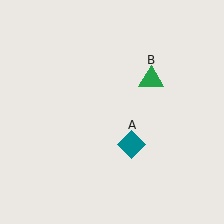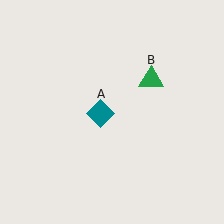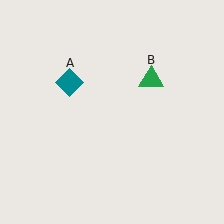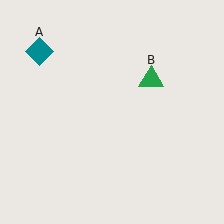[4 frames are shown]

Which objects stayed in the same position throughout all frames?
Green triangle (object B) remained stationary.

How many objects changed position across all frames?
1 object changed position: teal diamond (object A).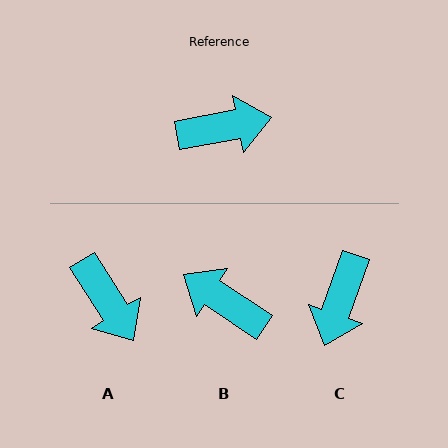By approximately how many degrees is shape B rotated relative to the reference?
Approximately 136 degrees counter-clockwise.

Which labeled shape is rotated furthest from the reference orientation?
B, about 136 degrees away.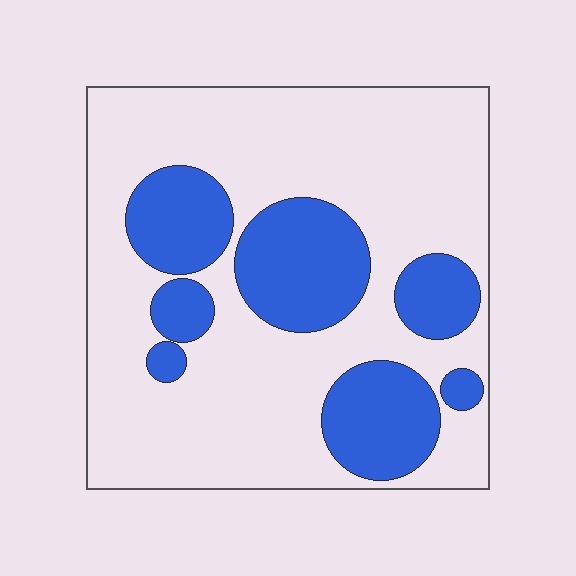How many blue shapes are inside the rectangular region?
7.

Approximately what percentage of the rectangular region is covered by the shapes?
Approximately 30%.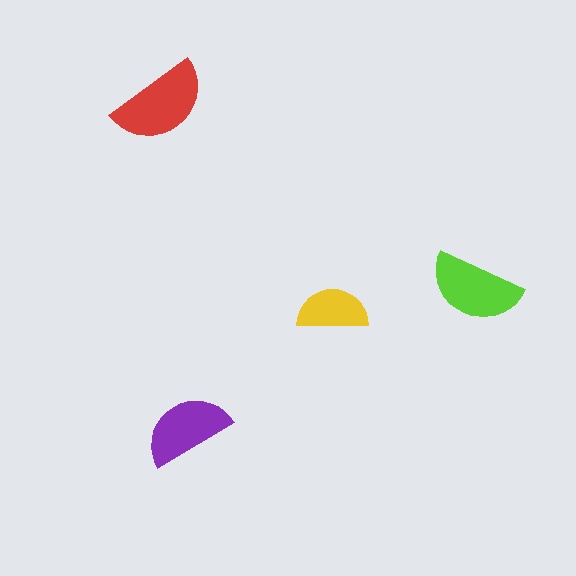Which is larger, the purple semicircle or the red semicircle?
The red one.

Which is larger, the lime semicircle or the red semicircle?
The red one.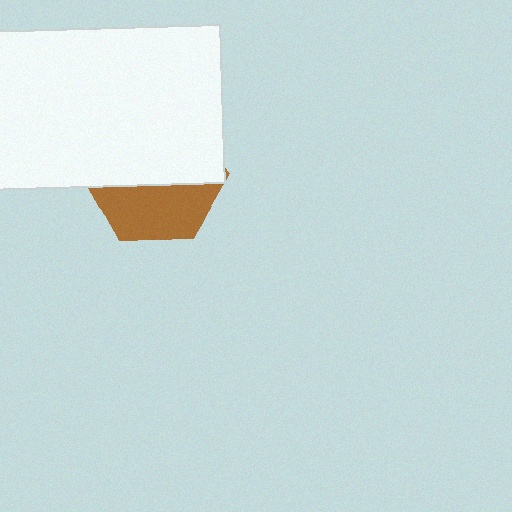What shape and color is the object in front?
The object in front is a white rectangle.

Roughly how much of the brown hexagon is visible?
A small part of it is visible (roughly 40%).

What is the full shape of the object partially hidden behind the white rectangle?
The partially hidden object is a brown hexagon.